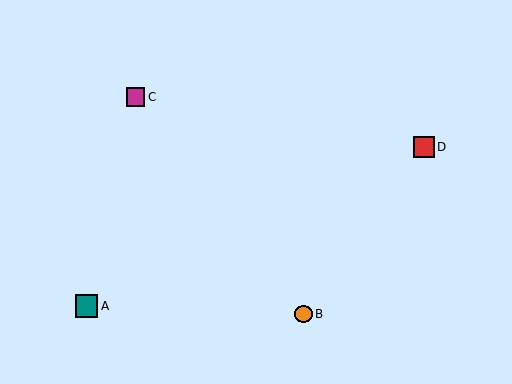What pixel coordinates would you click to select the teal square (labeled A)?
Click at (86, 306) to select the teal square A.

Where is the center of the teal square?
The center of the teal square is at (86, 306).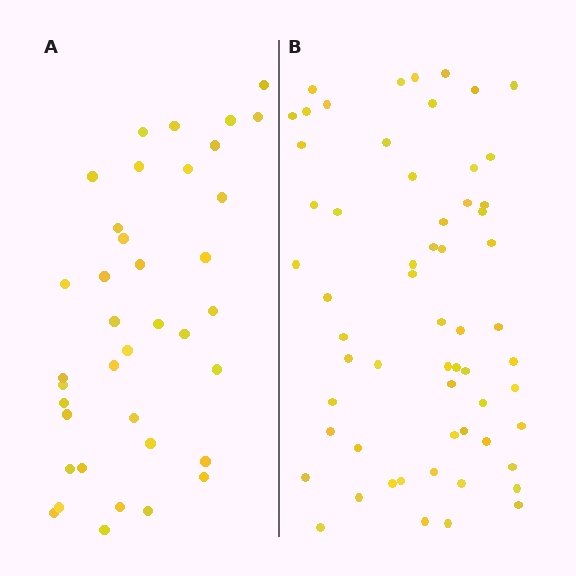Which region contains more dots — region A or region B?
Region B (the right region) has more dots.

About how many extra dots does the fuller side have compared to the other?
Region B has approximately 20 more dots than region A.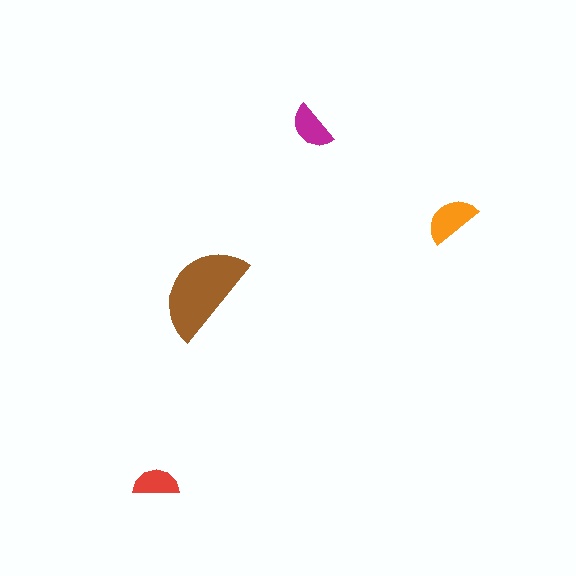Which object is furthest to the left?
The red semicircle is leftmost.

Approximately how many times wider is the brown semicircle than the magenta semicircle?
About 2 times wider.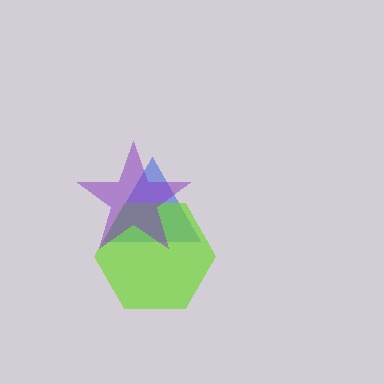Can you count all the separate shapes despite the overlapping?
Yes, there are 3 separate shapes.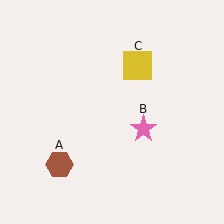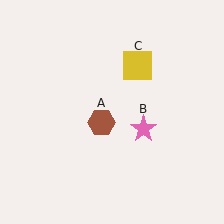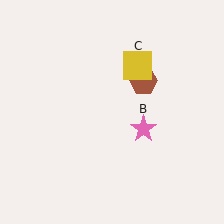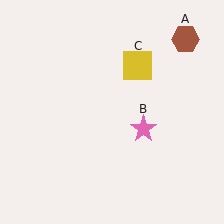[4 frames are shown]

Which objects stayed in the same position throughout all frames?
Pink star (object B) and yellow square (object C) remained stationary.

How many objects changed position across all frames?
1 object changed position: brown hexagon (object A).